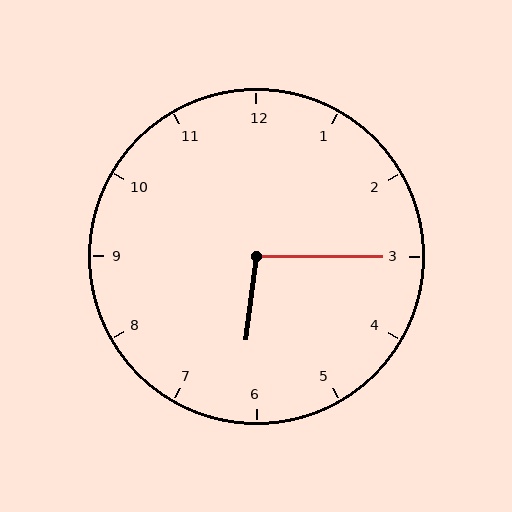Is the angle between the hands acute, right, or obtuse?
It is obtuse.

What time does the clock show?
6:15.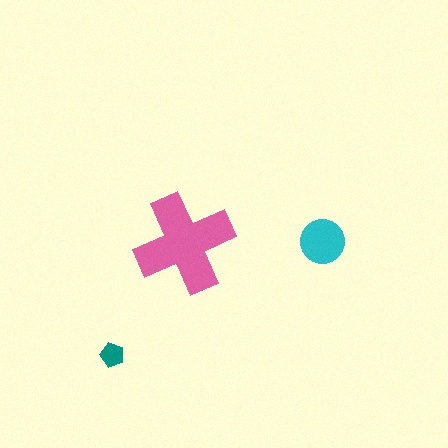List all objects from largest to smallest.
The pink cross, the cyan circle, the teal pentagon.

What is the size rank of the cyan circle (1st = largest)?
2nd.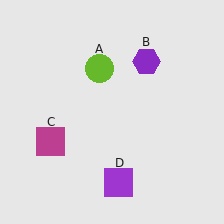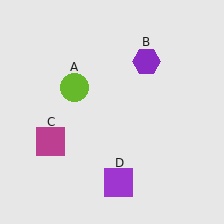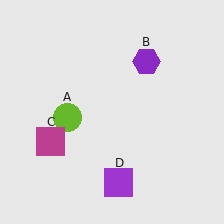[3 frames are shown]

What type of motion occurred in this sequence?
The lime circle (object A) rotated counterclockwise around the center of the scene.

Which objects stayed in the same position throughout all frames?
Purple hexagon (object B) and magenta square (object C) and purple square (object D) remained stationary.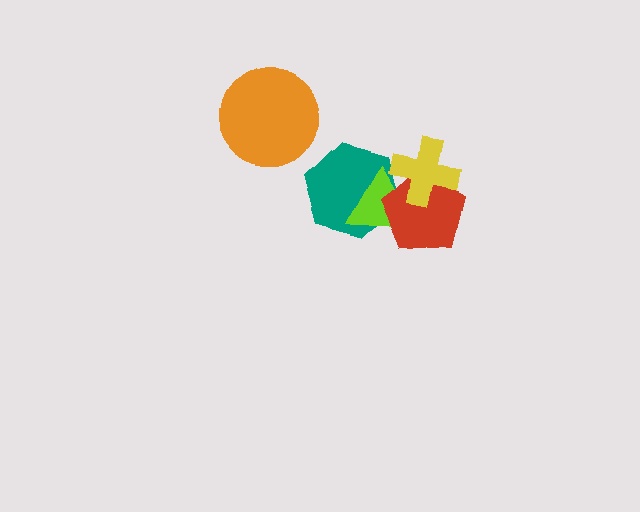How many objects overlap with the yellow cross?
3 objects overlap with the yellow cross.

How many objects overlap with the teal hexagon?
3 objects overlap with the teal hexagon.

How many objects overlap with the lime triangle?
3 objects overlap with the lime triangle.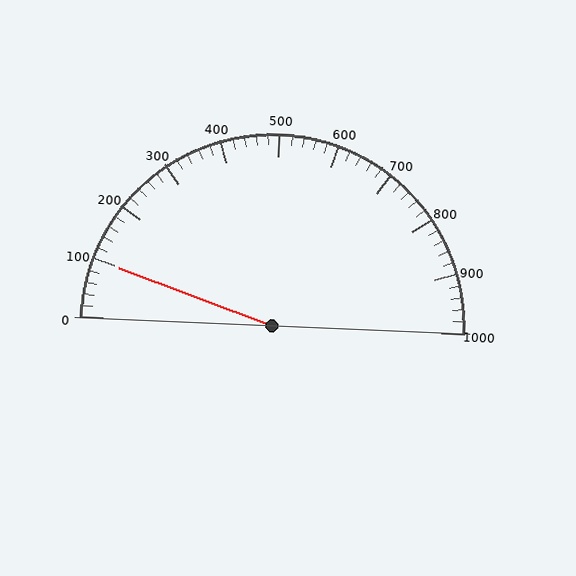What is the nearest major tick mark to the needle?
The nearest major tick mark is 100.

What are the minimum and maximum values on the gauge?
The gauge ranges from 0 to 1000.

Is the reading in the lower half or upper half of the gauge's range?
The reading is in the lower half of the range (0 to 1000).